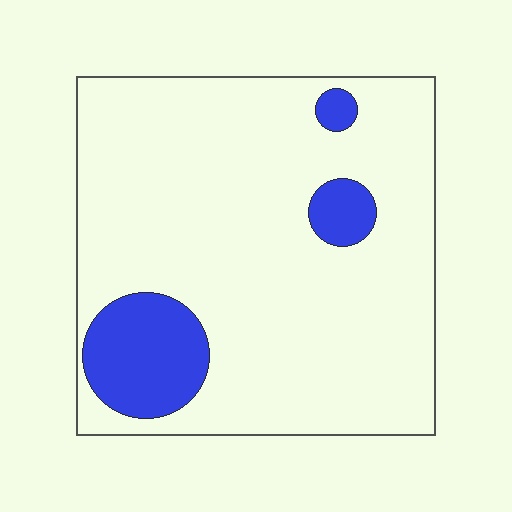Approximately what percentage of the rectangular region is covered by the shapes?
Approximately 15%.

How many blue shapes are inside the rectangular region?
3.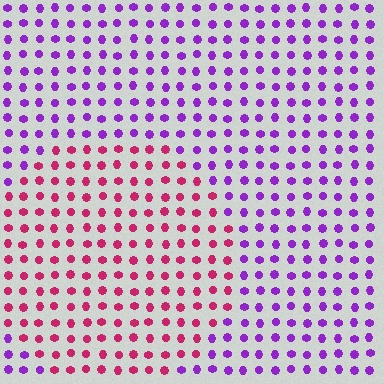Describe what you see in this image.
The image is filled with small purple elements in a uniform arrangement. A circle-shaped region is visible where the elements are tinted to a slightly different hue, forming a subtle color boundary.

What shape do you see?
I see a circle.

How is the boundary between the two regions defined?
The boundary is defined purely by a slight shift in hue (about 54 degrees). Spacing, size, and orientation are identical on both sides.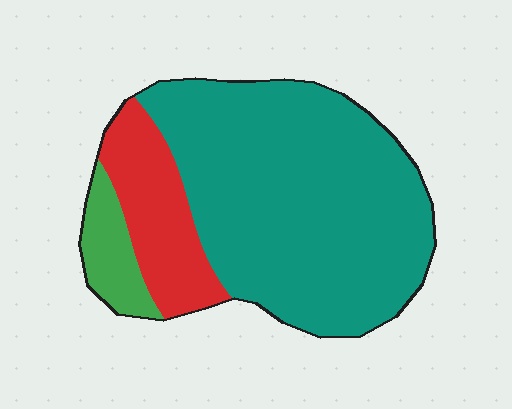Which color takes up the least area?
Green, at roughly 10%.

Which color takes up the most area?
Teal, at roughly 70%.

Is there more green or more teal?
Teal.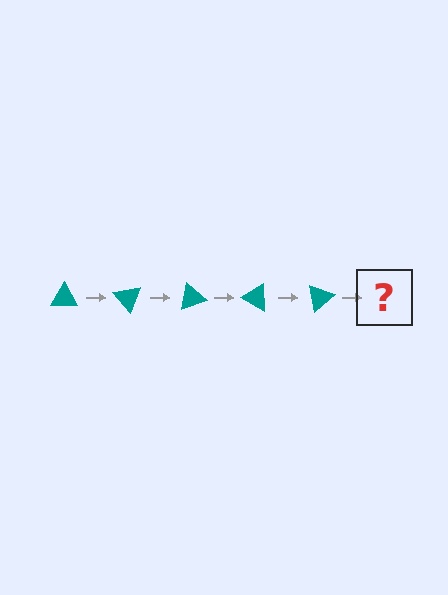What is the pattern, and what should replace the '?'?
The pattern is that the triangle rotates 50 degrees each step. The '?' should be a teal triangle rotated 250 degrees.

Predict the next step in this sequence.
The next step is a teal triangle rotated 250 degrees.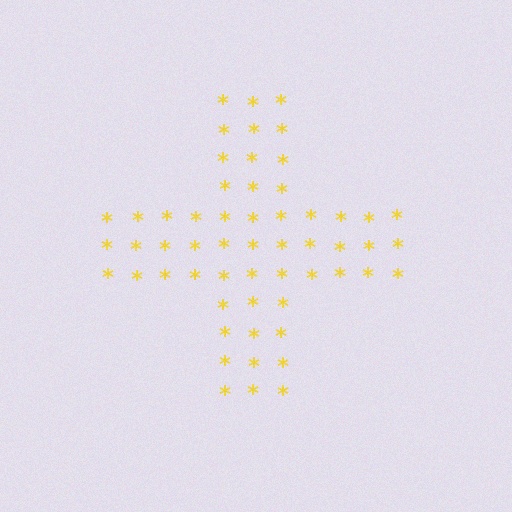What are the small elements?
The small elements are asterisks.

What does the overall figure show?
The overall figure shows a cross.